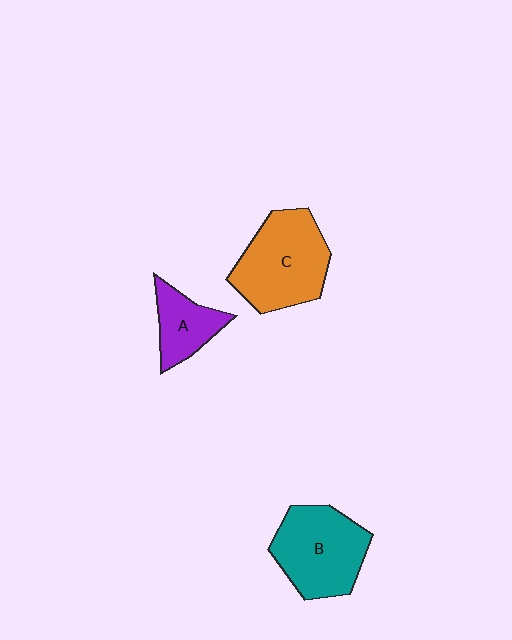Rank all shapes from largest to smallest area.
From largest to smallest: C (orange), B (teal), A (purple).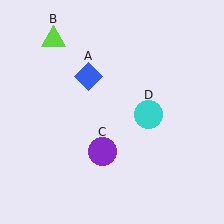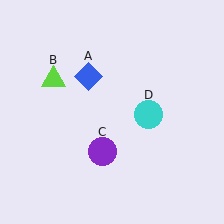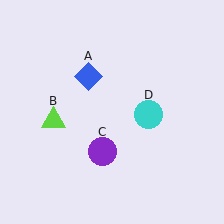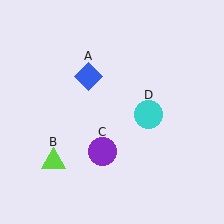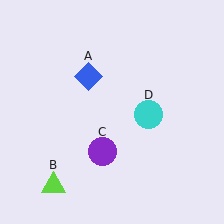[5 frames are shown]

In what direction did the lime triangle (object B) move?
The lime triangle (object B) moved down.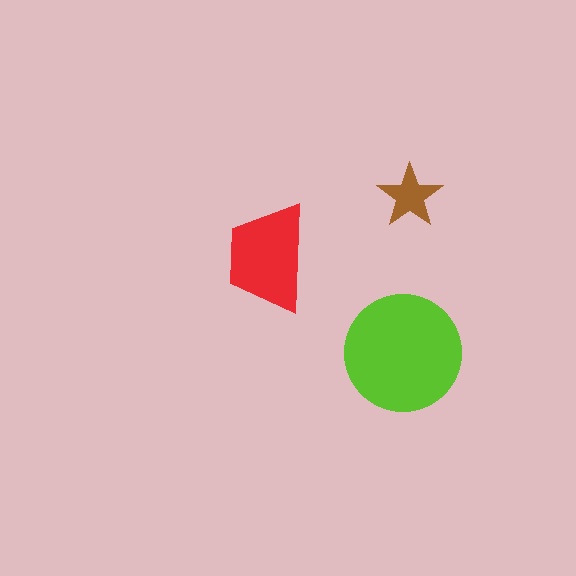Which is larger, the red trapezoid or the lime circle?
The lime circle.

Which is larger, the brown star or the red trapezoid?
The red trapezoid.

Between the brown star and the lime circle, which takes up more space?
The lime circle.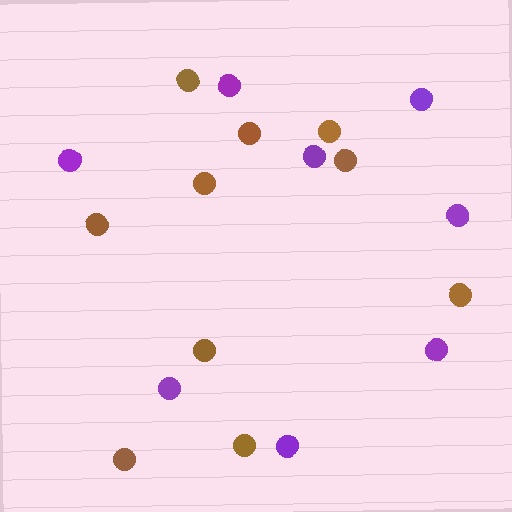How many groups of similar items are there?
There are 2 groups: one group of purple circles (8) and one group of brown circles (10).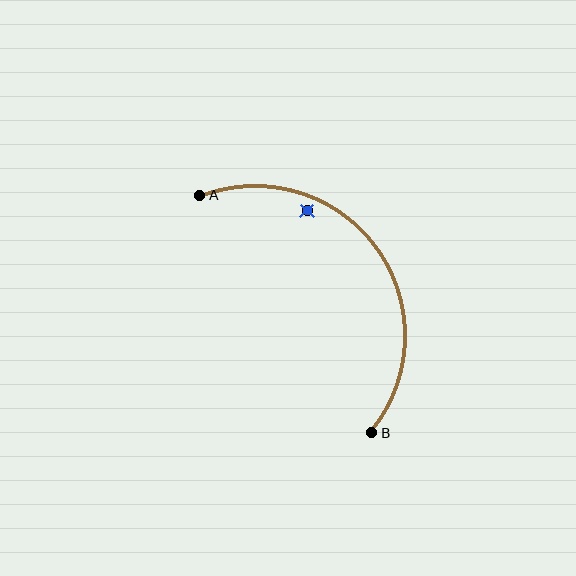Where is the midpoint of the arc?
The arc midpoint is the point on the curve farthest from the straight line joining A and B. It sits above and to the right of that line.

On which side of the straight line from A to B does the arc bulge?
The arc bulges above and to the right of the straight line connecting A and B.